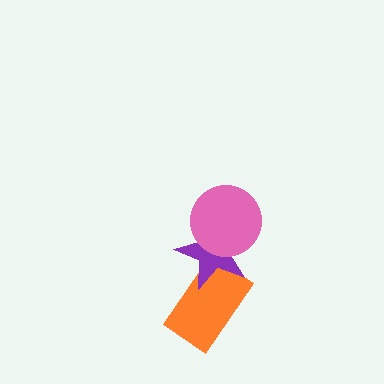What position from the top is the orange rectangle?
The orange rectangle is 3rd from the top.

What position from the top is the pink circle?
The pink circle is 1st from the top.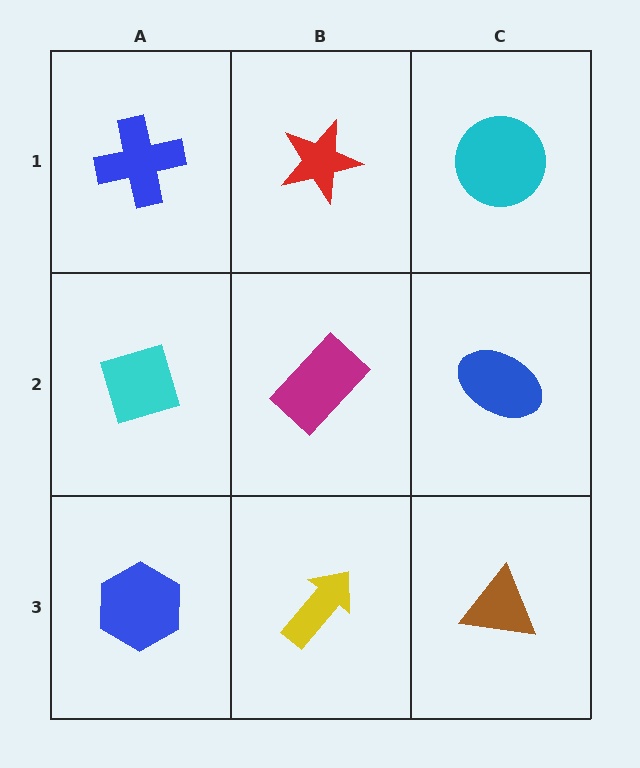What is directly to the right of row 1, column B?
A cyan circle.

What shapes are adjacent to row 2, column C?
A cyan circle (row 1, column C), a brown triangle (row 3, column C), a magenta rectangle (row 2, column B).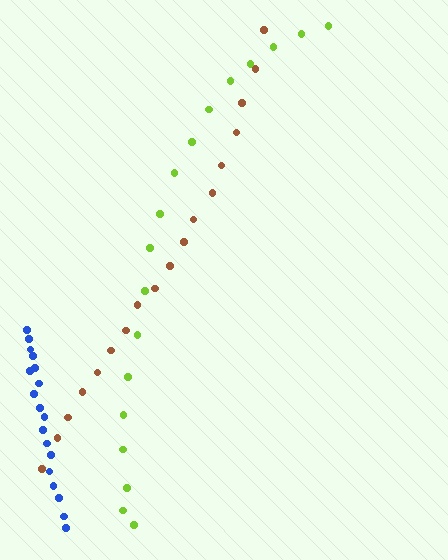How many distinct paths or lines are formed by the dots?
There are 3 distinct paths.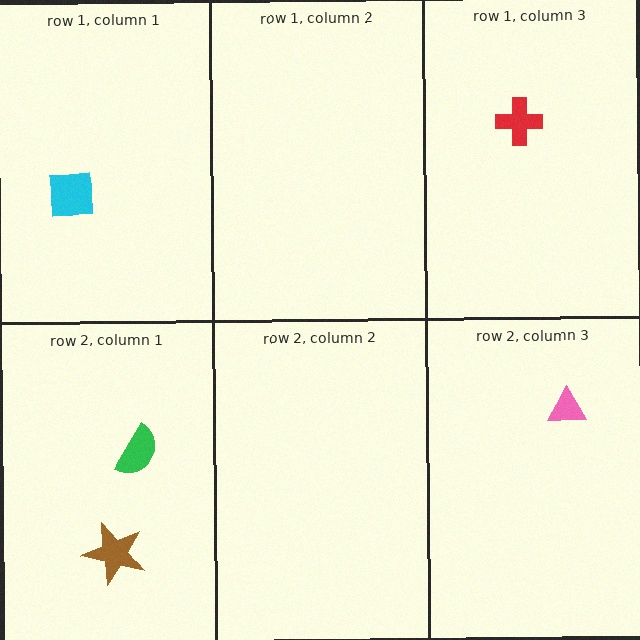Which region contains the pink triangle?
The row 2, column 3 region.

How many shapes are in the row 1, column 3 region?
1.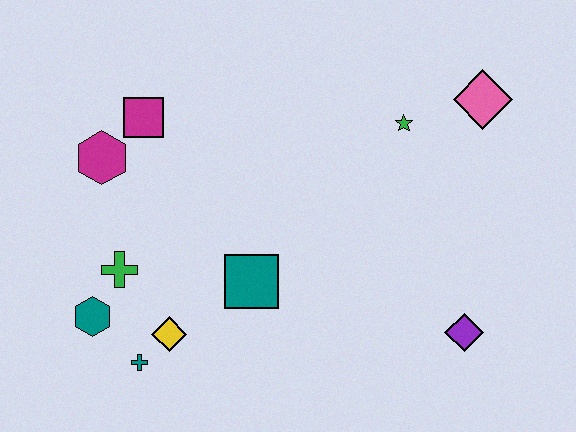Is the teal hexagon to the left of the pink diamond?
Yes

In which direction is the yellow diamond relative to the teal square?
The yellow diamond is to the left of the teal square.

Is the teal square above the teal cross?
Yes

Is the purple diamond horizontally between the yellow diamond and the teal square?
No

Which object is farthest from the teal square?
The pink diamond is farthest from the teal square.